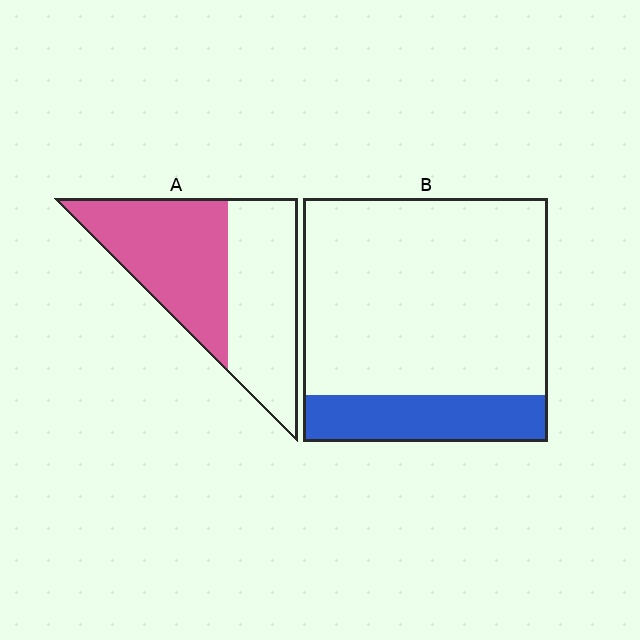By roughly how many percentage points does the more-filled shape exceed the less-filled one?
By roughly 30 percentage points (A over B).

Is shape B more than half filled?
No.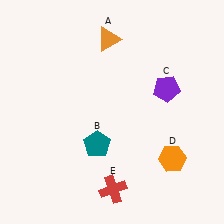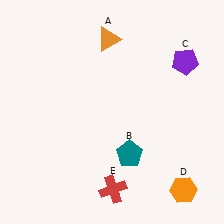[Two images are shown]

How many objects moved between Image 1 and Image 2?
3 objects moved between the two images.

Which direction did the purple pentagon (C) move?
The purple pentagon (C) moved up.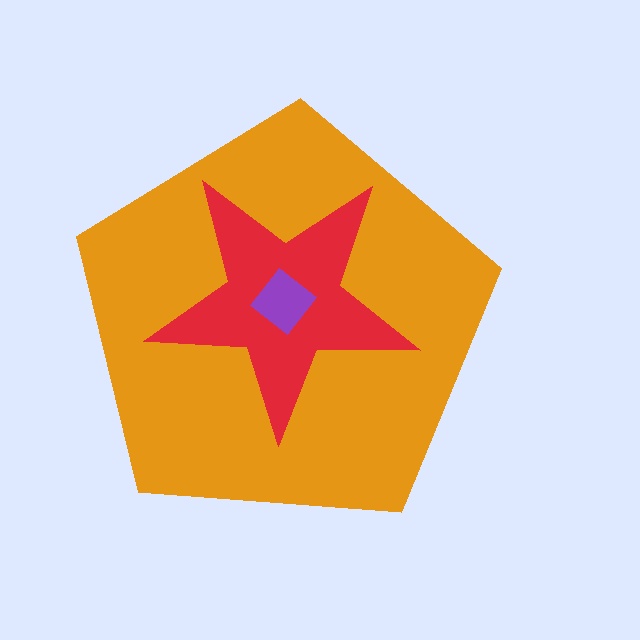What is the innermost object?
The purple diamond.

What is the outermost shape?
The orange pentagon.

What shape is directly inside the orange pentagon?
The red star.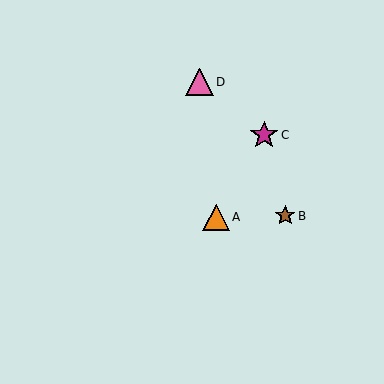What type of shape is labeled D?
Shape D is a pink triangle.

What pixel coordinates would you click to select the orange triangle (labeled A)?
Click at (216, 217) to select the orange triangle A.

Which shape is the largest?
The magenta star (labeled C) is the largest.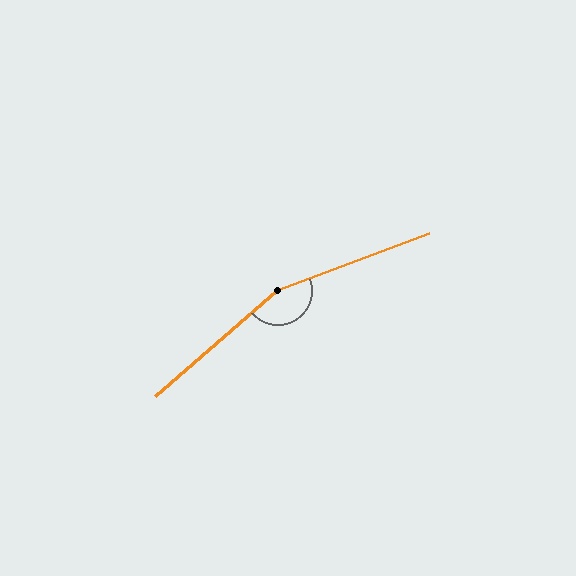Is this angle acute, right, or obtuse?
It is obtuse.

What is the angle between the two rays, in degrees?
Approximately 160 degrees.